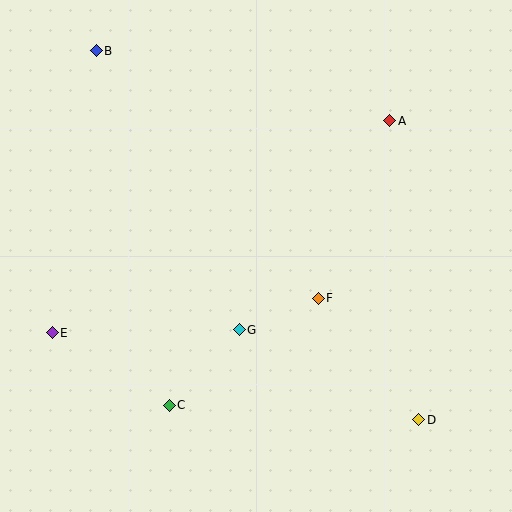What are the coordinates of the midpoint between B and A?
The midpoint between B and A is at (243, 86).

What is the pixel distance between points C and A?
The distance between C and A is 360 pixels.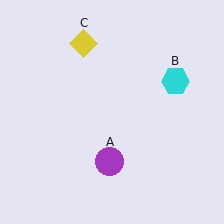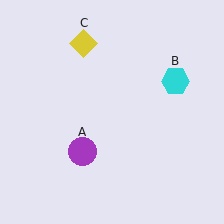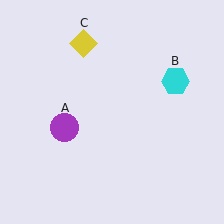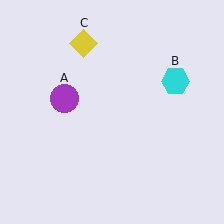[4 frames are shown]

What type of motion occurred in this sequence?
The purple circle (object A) rotated clockwise around the center of the scene.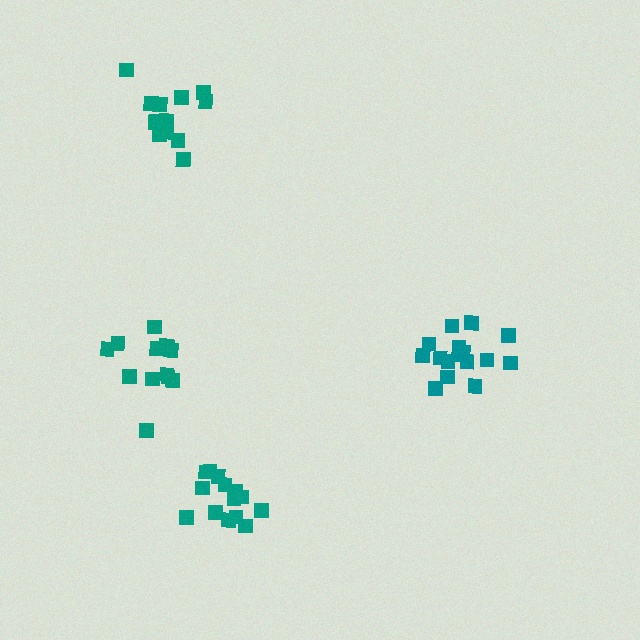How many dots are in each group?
Group 1: 17 dots, Group 2: 14 dots, Group 3: 13 dots, Group 4: 14 dots (58 total).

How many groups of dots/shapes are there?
There are 4 groups.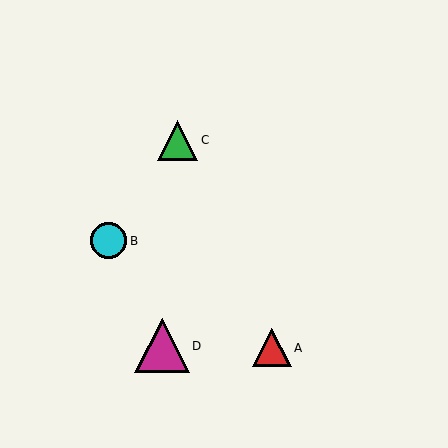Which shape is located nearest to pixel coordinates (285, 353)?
The red triangle (labeled A) at (272, 348) is nearest to that location.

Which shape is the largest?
The magenta triangle (labeled D) is the largest.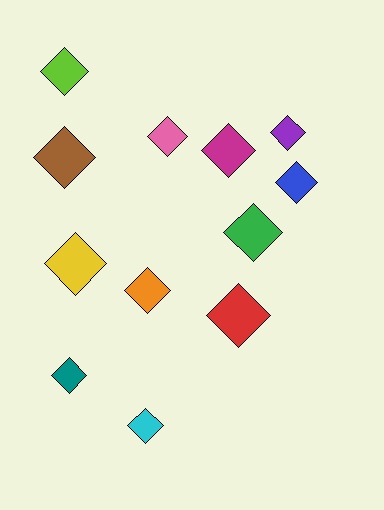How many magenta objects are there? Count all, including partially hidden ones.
There is 1 magenta object.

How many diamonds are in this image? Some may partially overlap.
There are 12 diamonds.